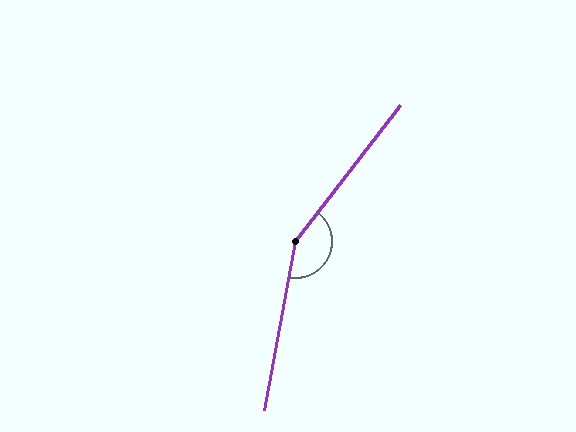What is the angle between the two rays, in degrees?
Approximately 153 degrees.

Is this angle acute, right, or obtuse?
It is obtuse.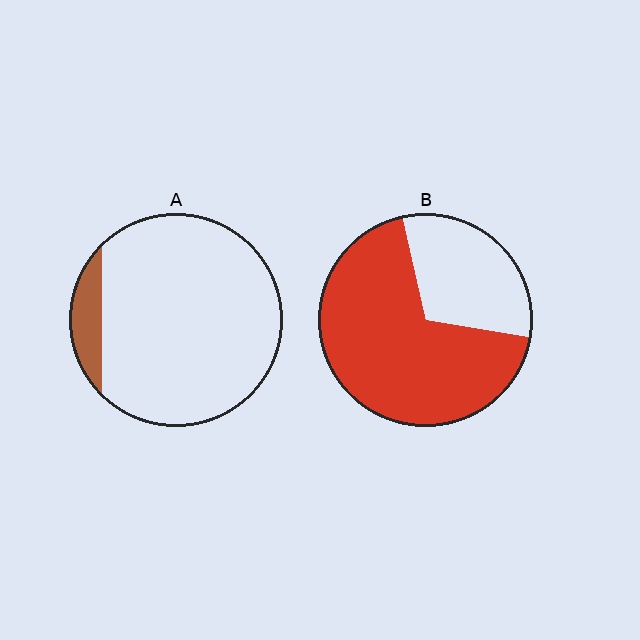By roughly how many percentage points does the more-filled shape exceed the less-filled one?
By roughly 60 percentage points (B over A).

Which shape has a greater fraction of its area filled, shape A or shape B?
Shape B.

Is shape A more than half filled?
No.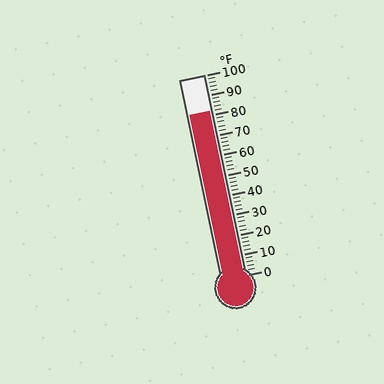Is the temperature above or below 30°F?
The temperature is above 30°F.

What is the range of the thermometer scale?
The thermometer scale ranges from 0°F to 100°F.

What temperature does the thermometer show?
The thermometer shows approximately 82°F.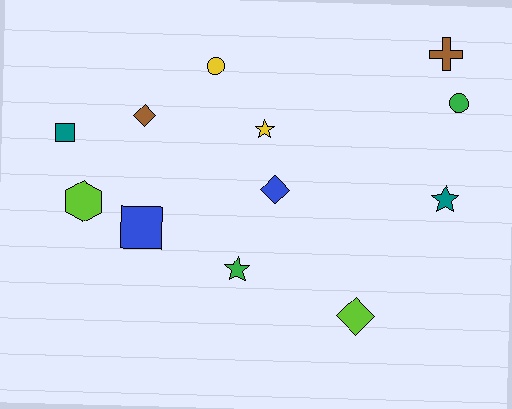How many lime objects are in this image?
There are 2 lime objects.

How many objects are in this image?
There are 12 objects.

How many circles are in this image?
There are 2 circles.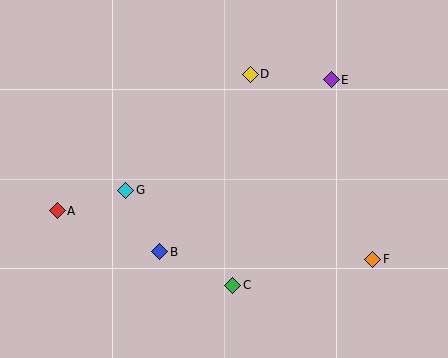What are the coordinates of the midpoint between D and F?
The midpoint between D and F is at (312, 167).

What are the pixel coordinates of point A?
Point A is at (57, 211).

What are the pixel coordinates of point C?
Point C is at (233, 285).